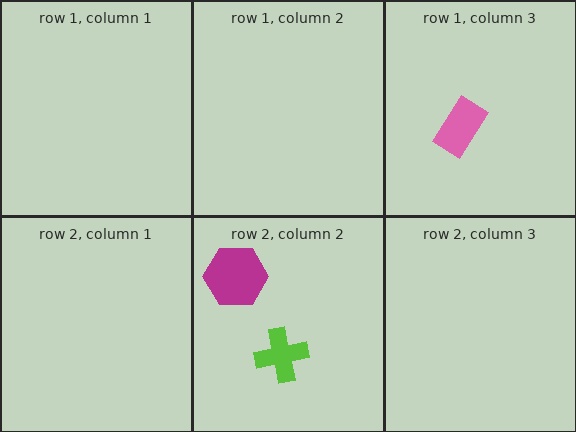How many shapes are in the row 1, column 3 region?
1.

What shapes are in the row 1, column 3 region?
The pink rectangle.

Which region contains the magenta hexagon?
The row 2, column 2 region.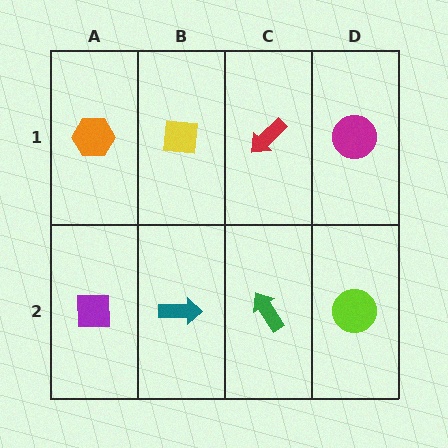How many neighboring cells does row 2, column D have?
2.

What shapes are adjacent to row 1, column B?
A teal arrow (row 2, column B), an orange hexagon (row 1, column A), a red arrow (row 1, column C).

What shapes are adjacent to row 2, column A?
An orange hexagon (row 1, column A), a teal arrow (row 2, column B).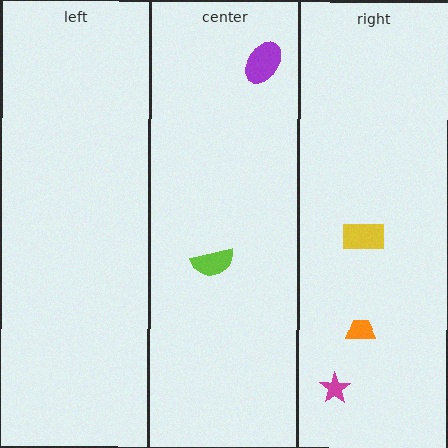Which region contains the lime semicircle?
The center region.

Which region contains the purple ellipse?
The center region.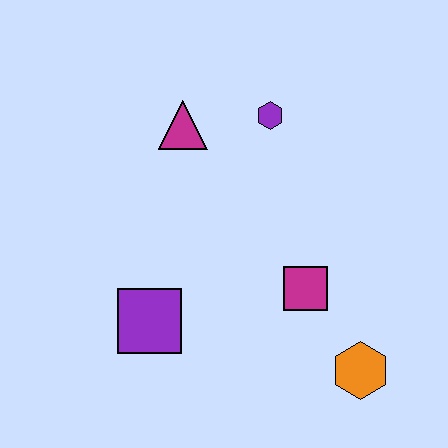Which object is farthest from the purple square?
The purple hexagon is farthest from the purple square.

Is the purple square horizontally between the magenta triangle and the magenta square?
No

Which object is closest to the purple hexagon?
The magenta triangle is closest to the purple hexagon.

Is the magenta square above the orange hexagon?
Yes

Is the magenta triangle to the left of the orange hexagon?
Yes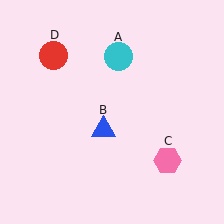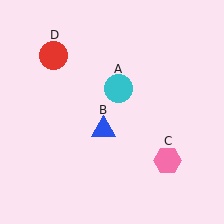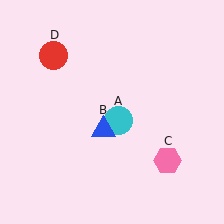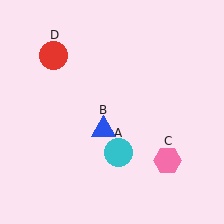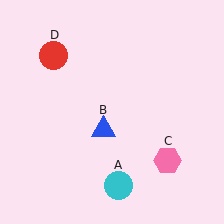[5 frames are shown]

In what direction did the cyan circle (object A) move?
The cyan circle (object A) moved down.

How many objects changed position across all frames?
1 object changed position: cyan circle (object A).